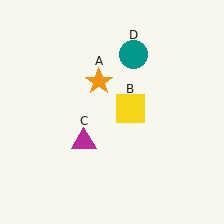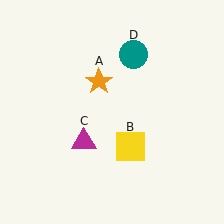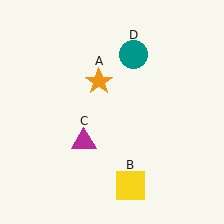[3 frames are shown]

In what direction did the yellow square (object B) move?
The yellow square (object B) moved down.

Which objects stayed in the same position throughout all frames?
Orange star (object A) and magenta triangle (object C) and teal circle (object D) remained stationary.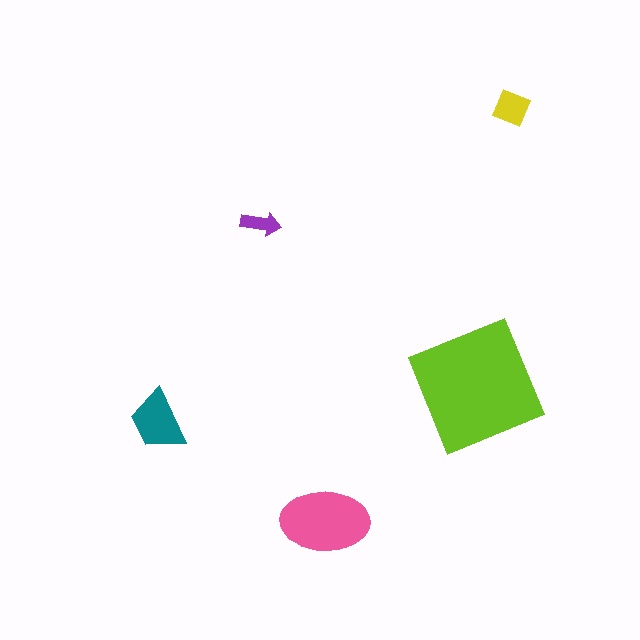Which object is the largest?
The lime square.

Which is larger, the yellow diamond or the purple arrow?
The yellow diamond.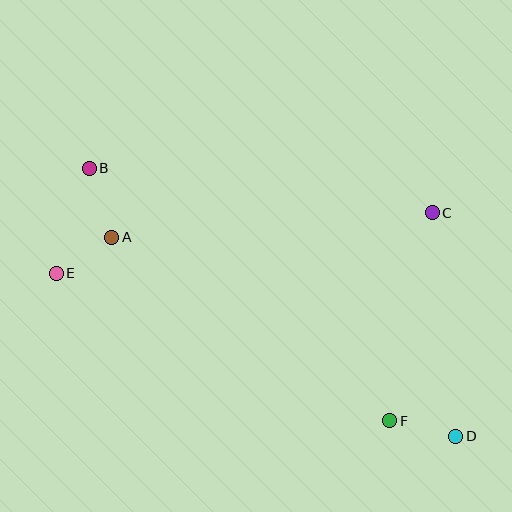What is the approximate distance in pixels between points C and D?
The distance between C and D is approximately 225 pixels.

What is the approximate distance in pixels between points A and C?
The distance between A and C is approximately 322 pixels.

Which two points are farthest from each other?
Points B and D are farthest from each other.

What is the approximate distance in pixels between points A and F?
The distance between A and F is approximately 333 pixels.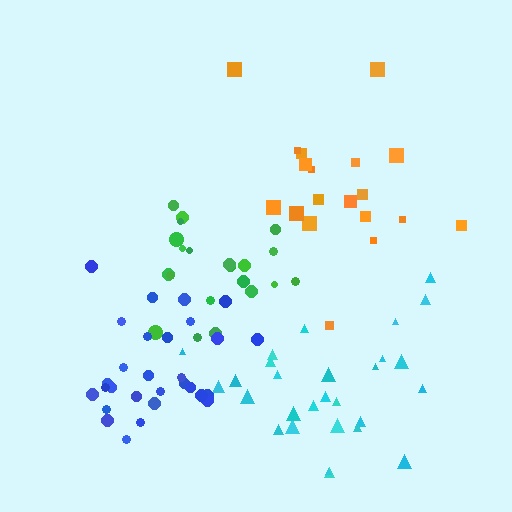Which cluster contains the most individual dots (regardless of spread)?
Blue (29).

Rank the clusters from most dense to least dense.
blue, green, cyan, orange.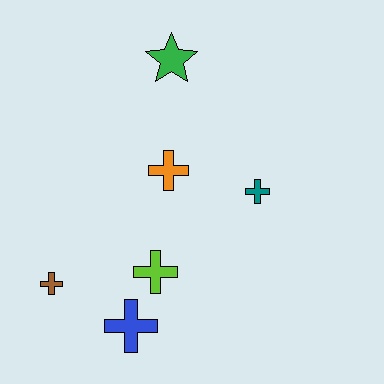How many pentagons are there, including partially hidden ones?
There are no pentagons.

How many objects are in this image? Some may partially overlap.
There are 6 objects.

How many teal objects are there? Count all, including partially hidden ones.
There is 1 teal object.